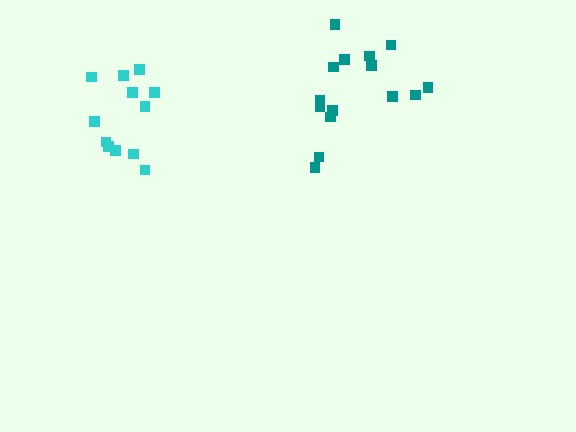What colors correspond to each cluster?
The clusters are colored: cyan, teal.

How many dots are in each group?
Group 1: 12 dots, Group 2: 15 dots (27 total).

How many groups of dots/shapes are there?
There are 2 groups.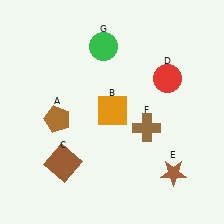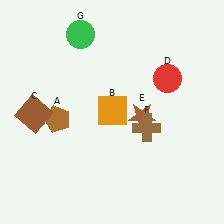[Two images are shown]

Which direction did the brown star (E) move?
The brown star (E) moved up.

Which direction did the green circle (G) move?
The green circle (G) moved left.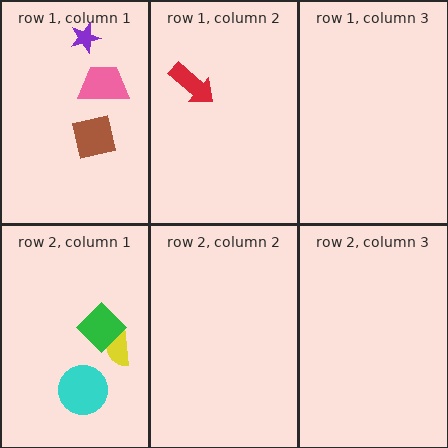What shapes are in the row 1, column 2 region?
The red arrow.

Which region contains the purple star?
The row 1, column 1 region.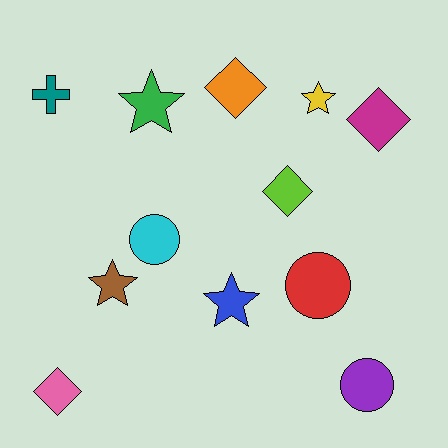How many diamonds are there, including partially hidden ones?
There are 4 diamonds.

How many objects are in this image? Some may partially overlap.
There are 12 objects.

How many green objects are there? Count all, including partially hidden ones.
There is 1 green object.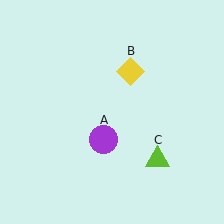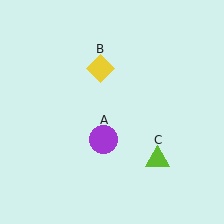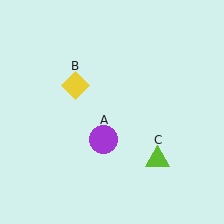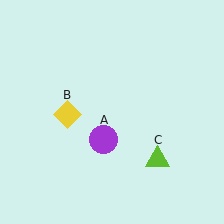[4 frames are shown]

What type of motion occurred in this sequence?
The yellow diamond (object B) rotated counterclockwise around the center of the scene.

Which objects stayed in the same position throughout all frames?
Purple circle (object A) and lime triangle (object C) remained stationary.